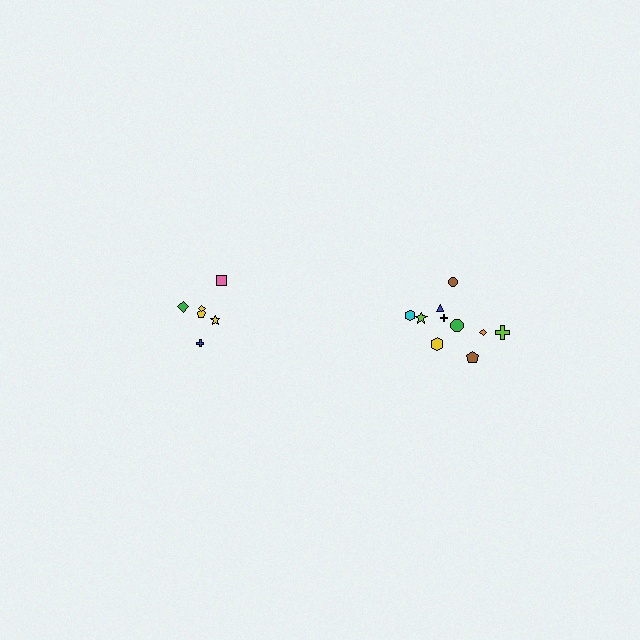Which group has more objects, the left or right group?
The right group.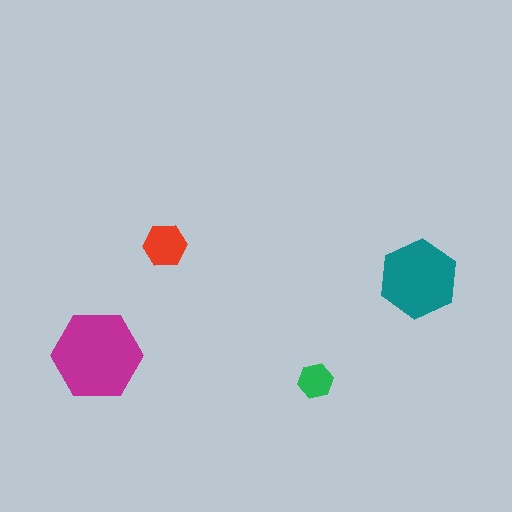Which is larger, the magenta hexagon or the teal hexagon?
The magenta one.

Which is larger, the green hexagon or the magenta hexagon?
The magenta one.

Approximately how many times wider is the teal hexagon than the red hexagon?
About 2 times wider.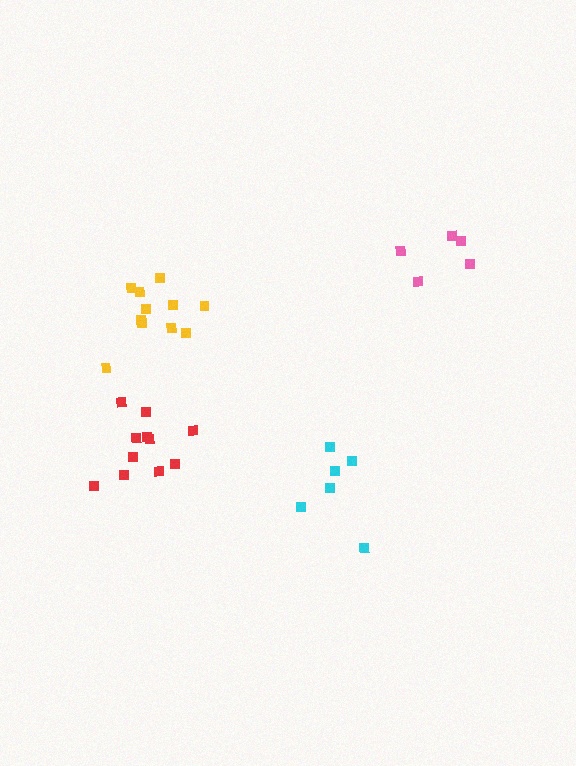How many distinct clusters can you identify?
There are 4 distinct clusters.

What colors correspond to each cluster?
The clusters are colored: pink, cyan, yellow, red.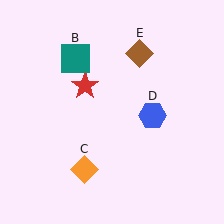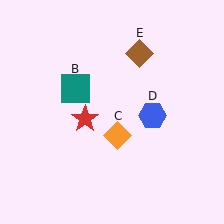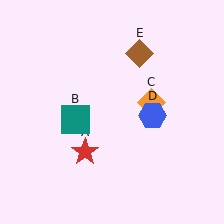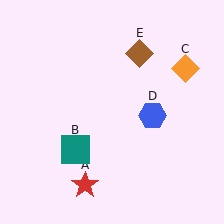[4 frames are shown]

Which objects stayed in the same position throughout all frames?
Blue hexagon (object D) and brown diamond (object E) remained stationary.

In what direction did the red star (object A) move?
The red star (object A) moved down.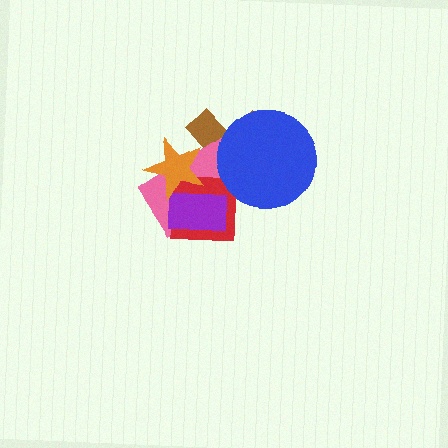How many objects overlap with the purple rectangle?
4 objects overlap with the purple rectangle.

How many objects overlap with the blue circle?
2 objects overlap with the blue circle.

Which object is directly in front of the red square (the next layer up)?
The purple rectangle is directly in front of the red square.